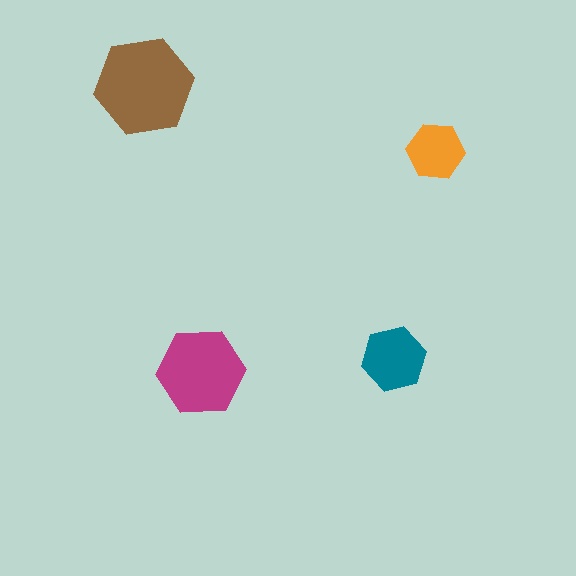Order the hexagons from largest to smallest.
the brown one, the magenta one, the teal one, the orange one.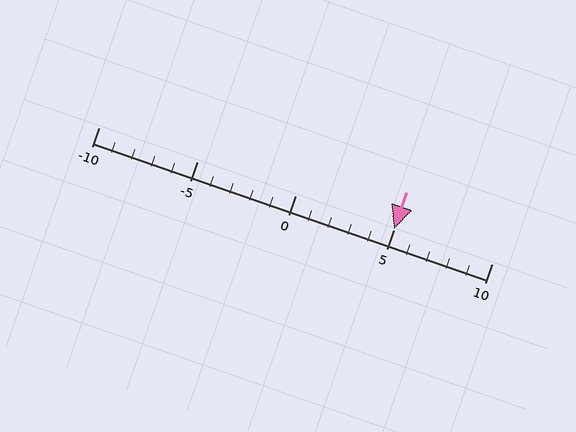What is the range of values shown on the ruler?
The ruler shows values from -10 to 10.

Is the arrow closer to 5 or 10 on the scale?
The arrow is closer to 5.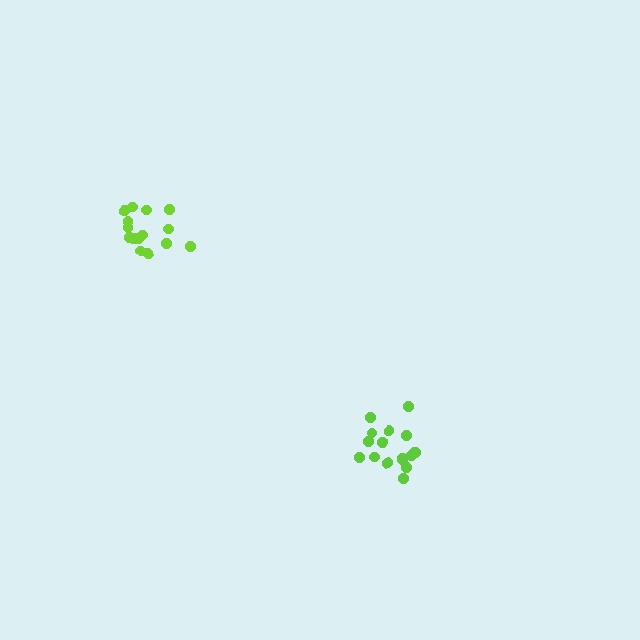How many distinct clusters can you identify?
There are 2 distinct clusters.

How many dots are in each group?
Group 1: 17 dots, Group 2: 15 dots (32 total).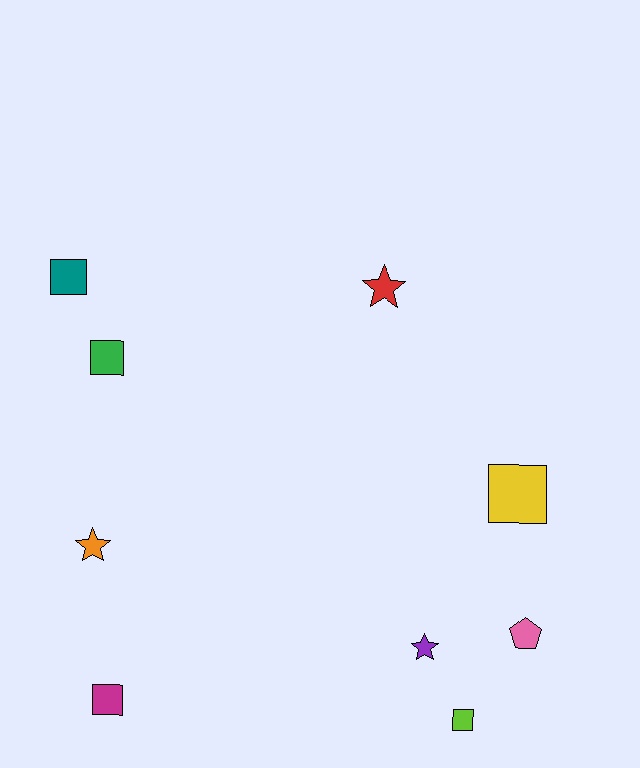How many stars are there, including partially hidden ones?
There are 3 stars.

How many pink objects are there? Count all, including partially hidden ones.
There is 1 pink object.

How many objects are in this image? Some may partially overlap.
There are 9 objects.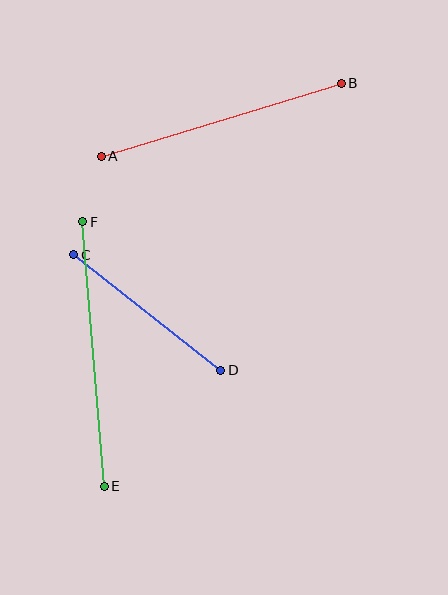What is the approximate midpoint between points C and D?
The midpoint is at approximately (147, 312) pixels.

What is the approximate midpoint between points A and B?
The midpoint is at approximately (221, 120) pixels.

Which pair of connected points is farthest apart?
Points E and F are farthest apart.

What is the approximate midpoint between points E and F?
The midpoint is at approximately (93, 354) pixels.